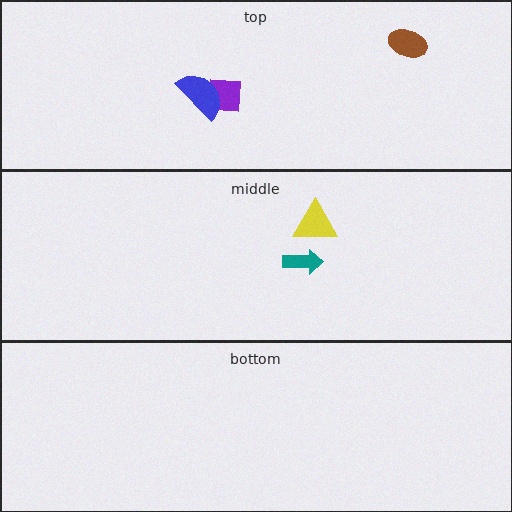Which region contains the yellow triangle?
The middle region.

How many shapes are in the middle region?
2.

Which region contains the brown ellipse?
The top region.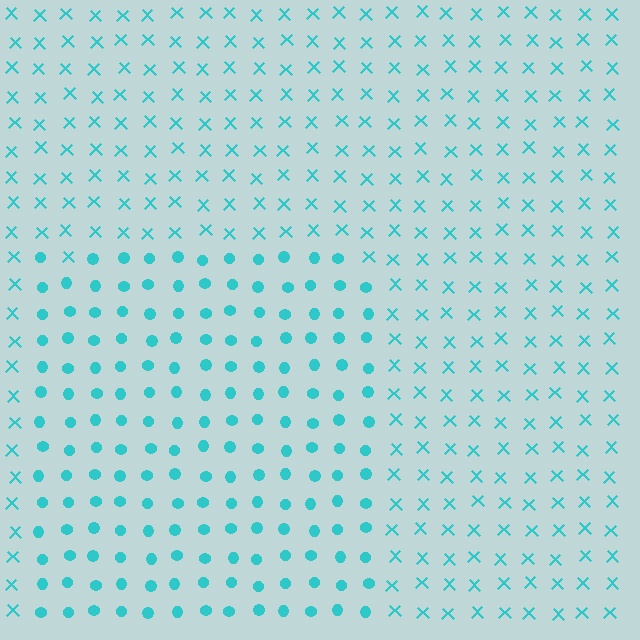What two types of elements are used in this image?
The image uses circles inside the rectangle region and X marks outside it.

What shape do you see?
I see a rectangle.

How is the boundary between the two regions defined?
The boundary is defined by a change in element shape: circles inside vs. X marks outside. All elements share the same color and spacing.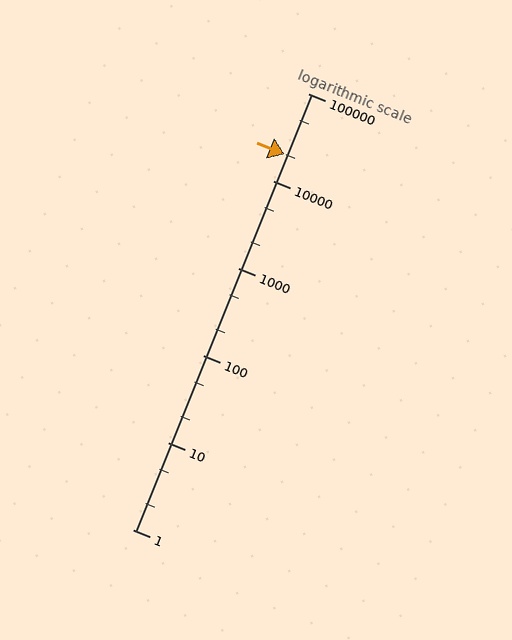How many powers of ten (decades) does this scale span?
The scale spans 5 decades, from 1 to 100000.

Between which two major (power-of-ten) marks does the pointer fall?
The pointer is between 10000 and 100000.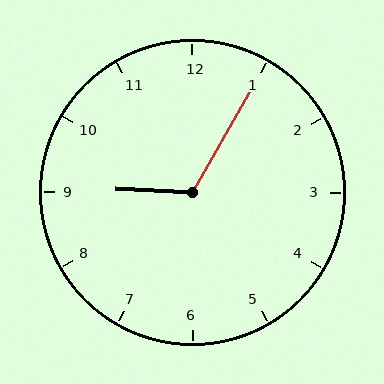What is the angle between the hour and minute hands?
Approximately 118 degrees.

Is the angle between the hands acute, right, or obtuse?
It is obtuse.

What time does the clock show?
9:05.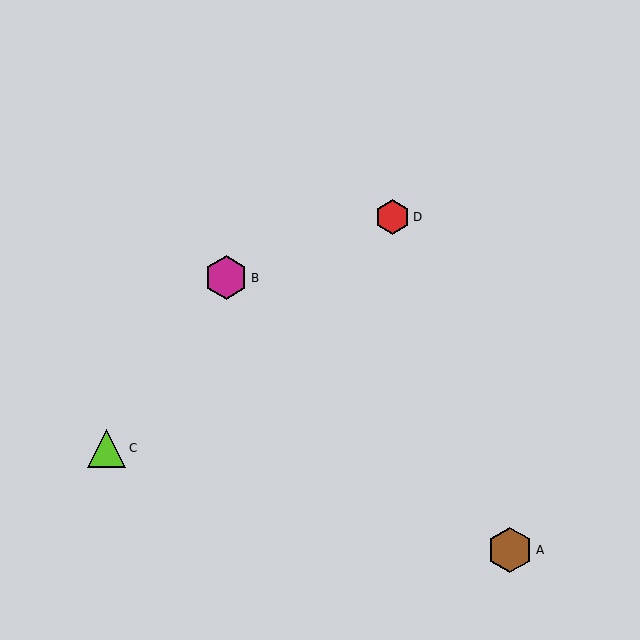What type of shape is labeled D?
Shape D is a red hexagon.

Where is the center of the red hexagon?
The center of the red hexagon is at (392, 217).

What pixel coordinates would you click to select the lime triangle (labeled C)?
Click at (107, 448) to select the lime triangle C.